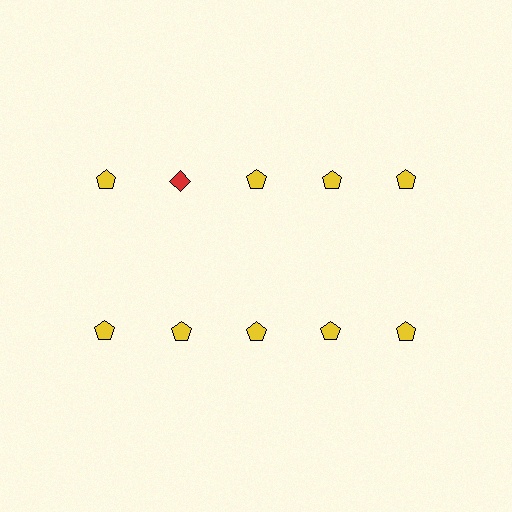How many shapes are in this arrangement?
There are 10 shapes arranged in a grid pattern.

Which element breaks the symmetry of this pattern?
The red diamond in the top row, second from left column breaks the symmetry. All other shapes are yellow pentagons.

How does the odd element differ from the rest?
It differs in both color (red instead of yellow) and shape (diamond instead of pentagon).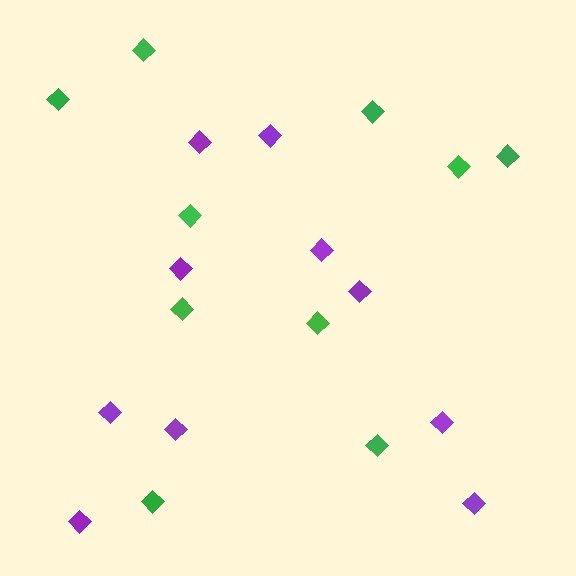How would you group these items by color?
There are 2 groups: one group of green diamonds (10) and one group of purple diamonds (10).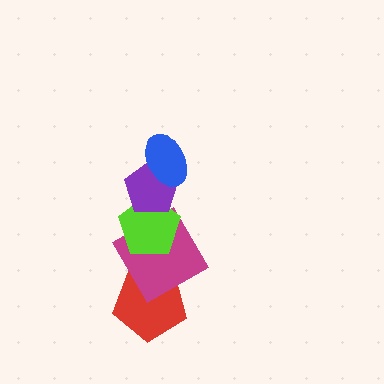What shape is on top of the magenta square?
The lime pentagon is on top of the magenta square.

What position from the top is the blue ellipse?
The blue ellipse is 1st from the top.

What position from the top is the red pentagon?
The red pentagon is 5th from the top.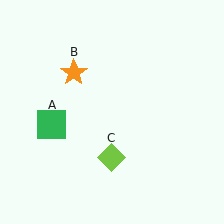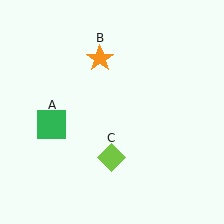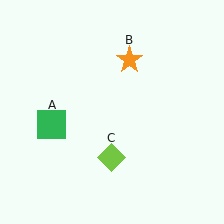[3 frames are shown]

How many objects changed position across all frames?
1 object changed position: orange star (object B).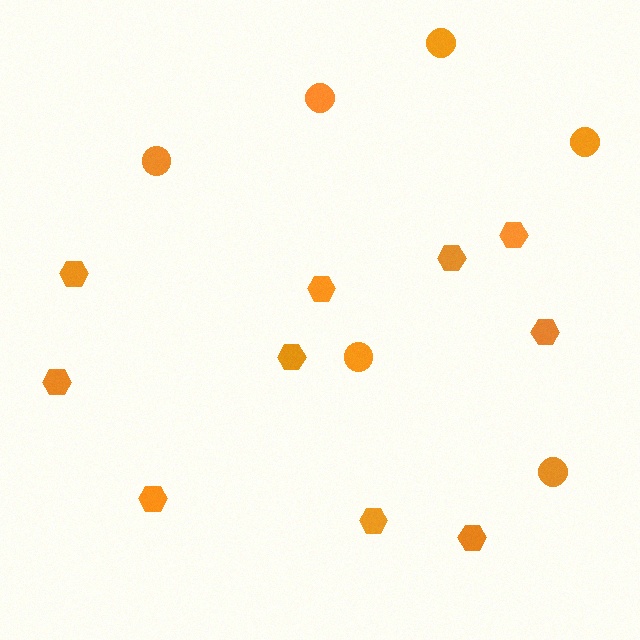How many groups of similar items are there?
There are 2 groups: one group of hexagons (10) and one group of circles (6).